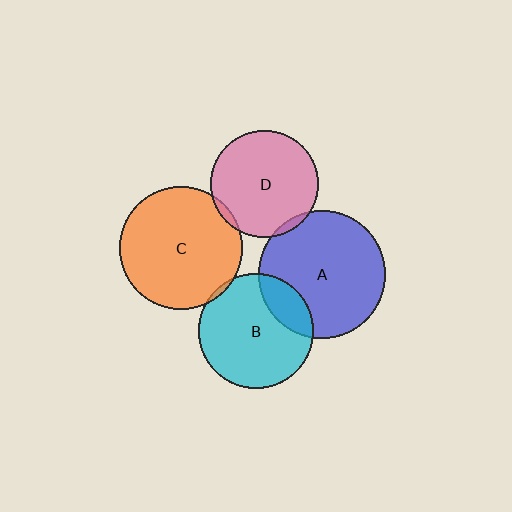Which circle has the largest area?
Circle A (blue).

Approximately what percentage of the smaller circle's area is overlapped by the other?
Approximately 5%.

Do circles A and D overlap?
Yes.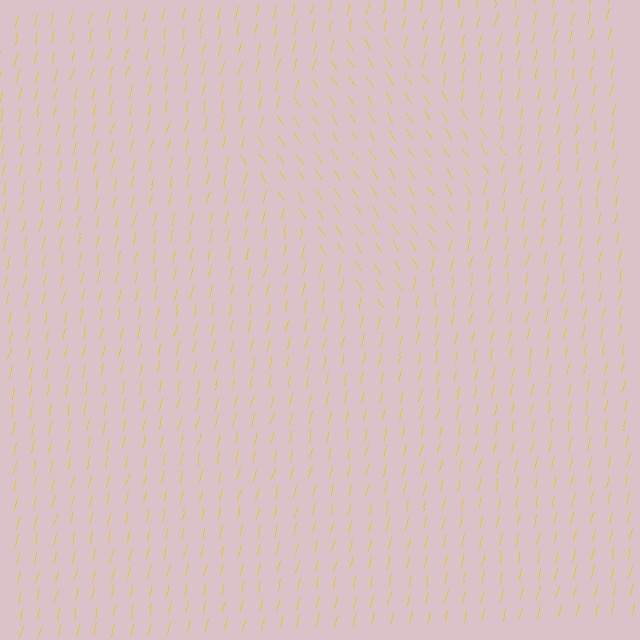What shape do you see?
I see a diamond.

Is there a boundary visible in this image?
Yes, there is a texture boundary formed by a change in line orientation.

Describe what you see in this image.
The image is filled with small yellow line segments. A diamond region in the image has lines oriented differently from the surrounding lines, creating a visible texture boundary.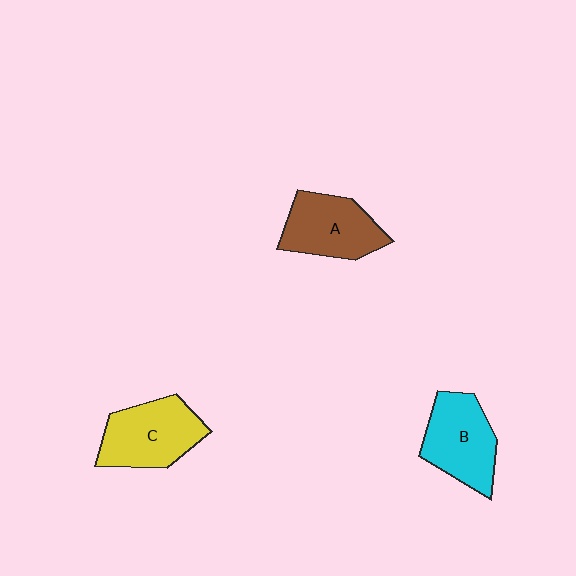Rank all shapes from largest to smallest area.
From largest to smallest: C (yellow), B (cyan), A (brown).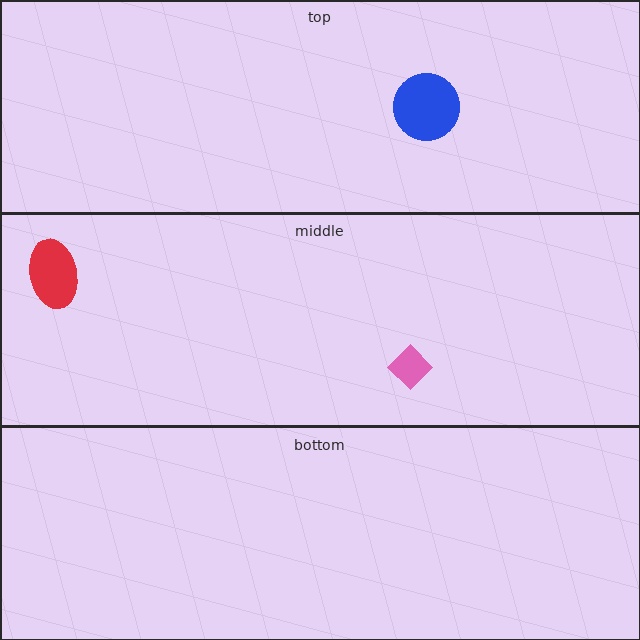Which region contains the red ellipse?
The middle region.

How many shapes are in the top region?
1.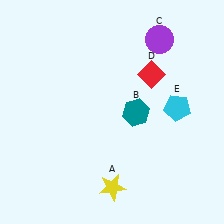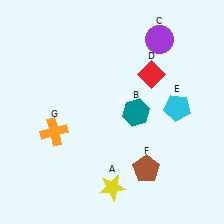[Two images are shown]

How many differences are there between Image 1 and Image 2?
There are 2 differences between the two images.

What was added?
A brown pentagon (F), an orange cross (G) were added in Image 2.